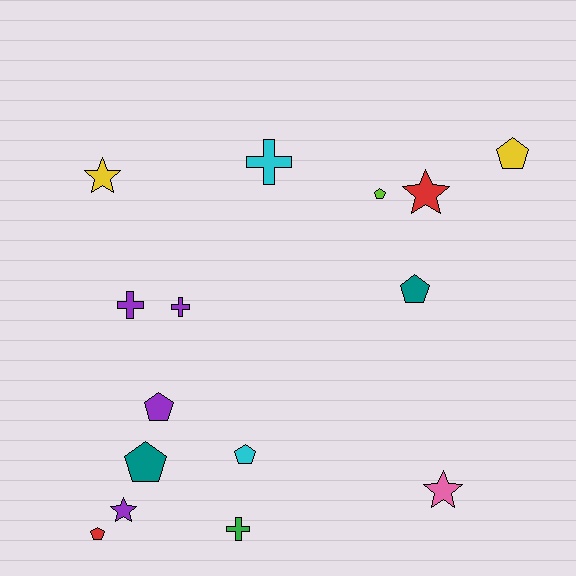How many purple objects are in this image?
There are 4 purple objects.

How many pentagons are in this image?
There are 7 pentagons.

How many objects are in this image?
There are 15 objects.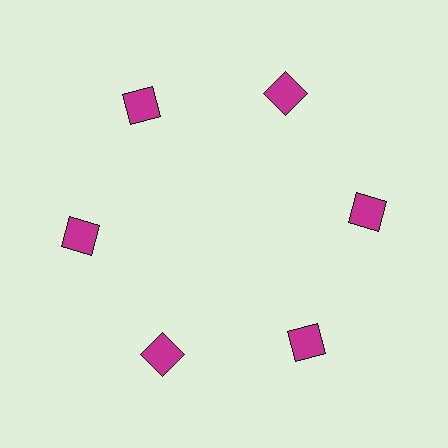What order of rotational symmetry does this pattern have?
This pattern has 6-fold rotational symmetry.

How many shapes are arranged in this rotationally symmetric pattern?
There are 6 shapes, arranged in 6 groups of 1.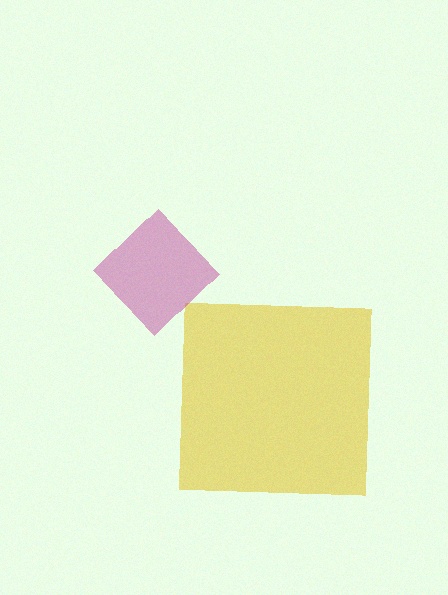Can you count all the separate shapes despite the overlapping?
Yes, there are 2 separate shapes.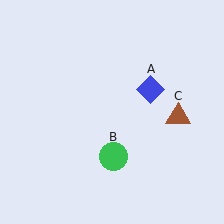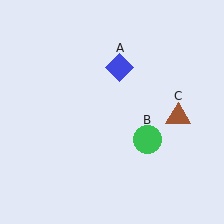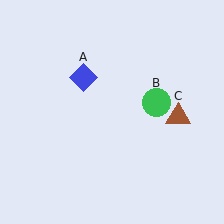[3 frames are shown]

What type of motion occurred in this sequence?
The blue diamond (object A), green circle (object B) rotated counterclockwise around the center of the scene.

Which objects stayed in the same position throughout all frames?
Brown triangle (object C) remained stationary.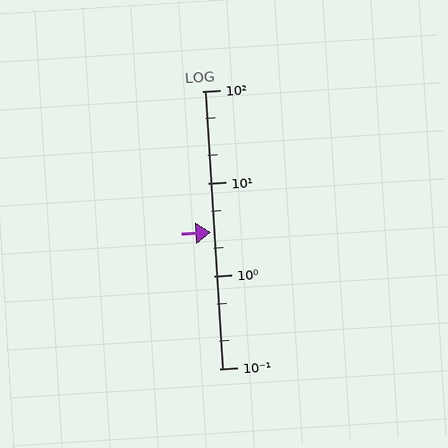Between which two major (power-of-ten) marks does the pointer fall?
The pointer is between 1 and 10.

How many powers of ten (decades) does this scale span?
The scale spans 3 decades, from 0.1 to 100.